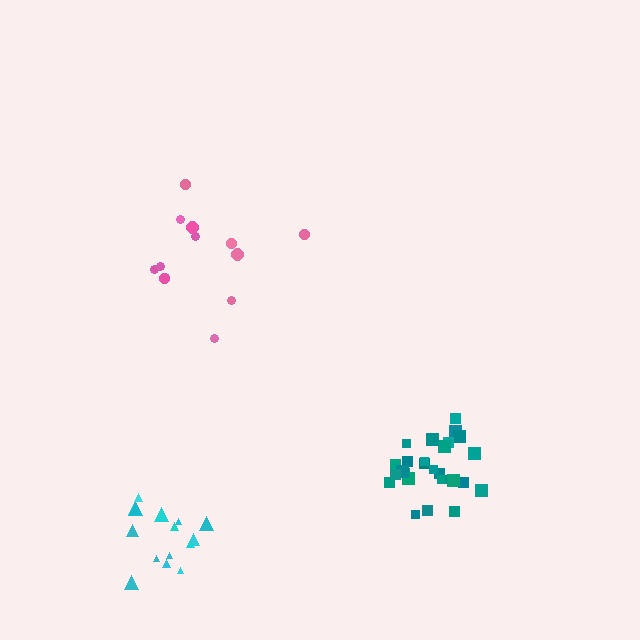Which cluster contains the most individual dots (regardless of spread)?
Teal (27).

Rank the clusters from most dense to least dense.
teal, cyan, pink.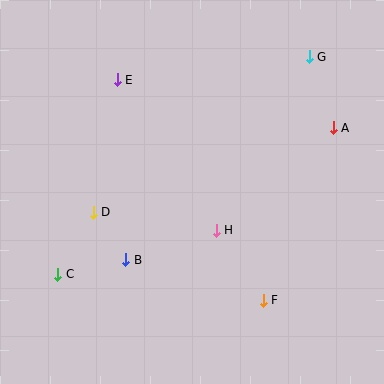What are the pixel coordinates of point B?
Point B is at (126, 260).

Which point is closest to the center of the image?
Point H at (216, 230) is closest to the center.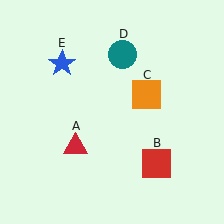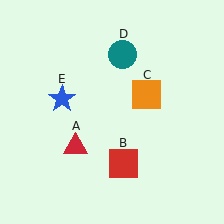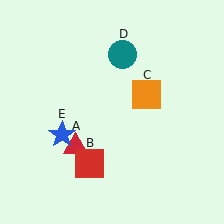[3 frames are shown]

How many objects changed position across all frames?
2 objects changed position: red square (object B), blue star (object E).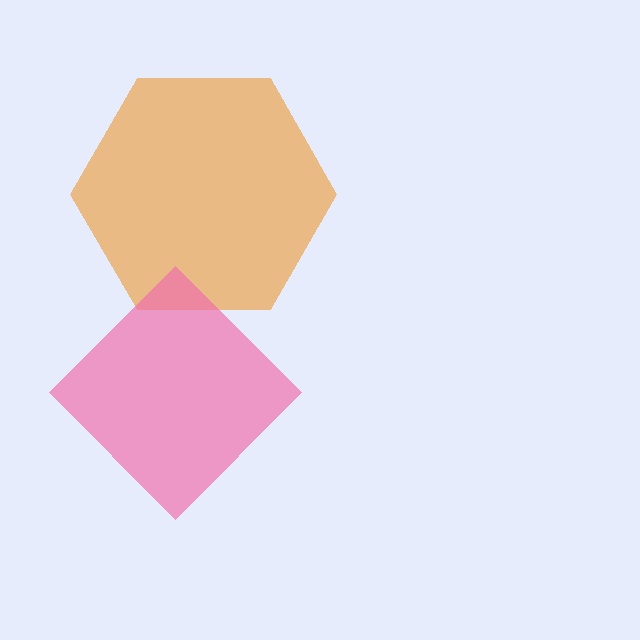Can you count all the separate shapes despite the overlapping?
Yes, there are 2 separate shapes.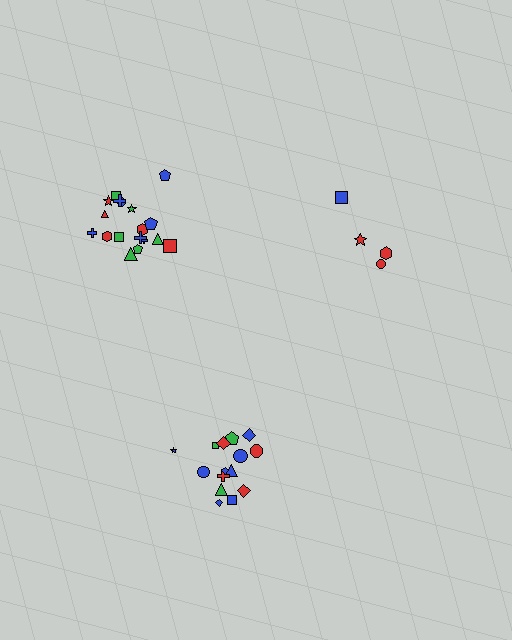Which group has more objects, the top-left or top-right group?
The top-left group.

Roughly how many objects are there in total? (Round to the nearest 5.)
Roughly 35 objects in total.